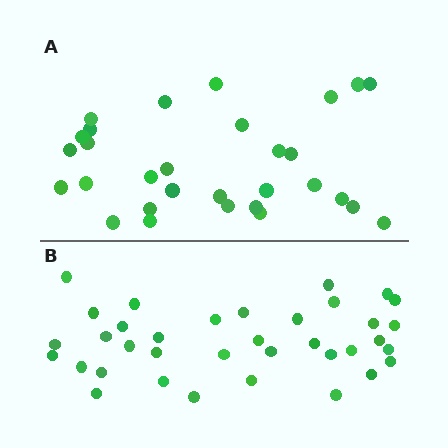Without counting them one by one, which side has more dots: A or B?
Region B (the bottom region) has more dots.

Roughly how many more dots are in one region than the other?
Region B has about 6 more dots than region A.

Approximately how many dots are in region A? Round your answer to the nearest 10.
About 30 dots.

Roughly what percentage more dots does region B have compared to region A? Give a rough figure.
About 20% more.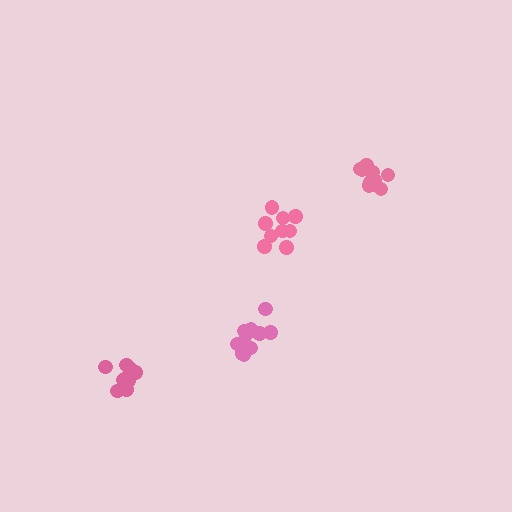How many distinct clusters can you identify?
There are 4 distinct clusters.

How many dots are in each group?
Group 1: 11 dots, Group 2: 9 dots, Group 3: 10 dots, Group 4: 11 dots (41 total).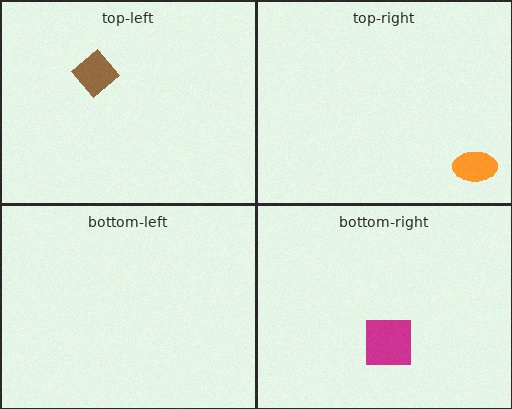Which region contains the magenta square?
The bottom-right region.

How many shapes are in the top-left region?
1.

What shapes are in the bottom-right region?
The magenta square.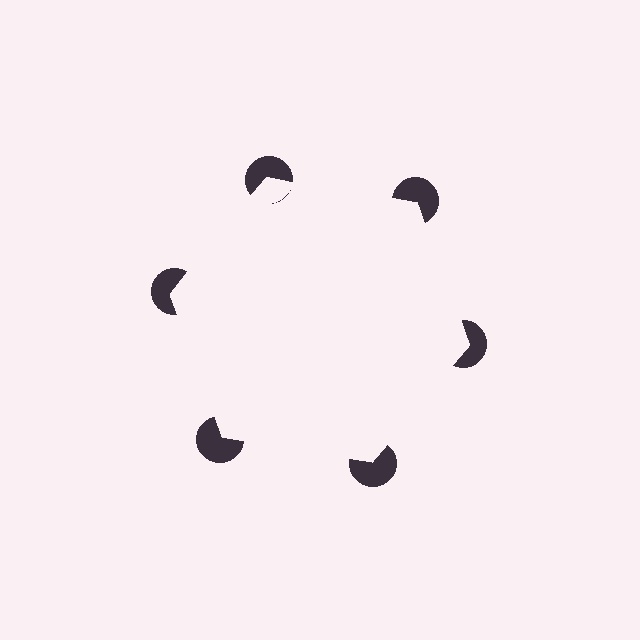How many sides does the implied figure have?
6 sides.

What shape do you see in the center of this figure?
An illusory hexagon — its edges are inferred from the aligned wedge cuts in the pac-man discs, not physically drawn.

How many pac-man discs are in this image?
There are 6 — one at each vertex of the illusory hexagon.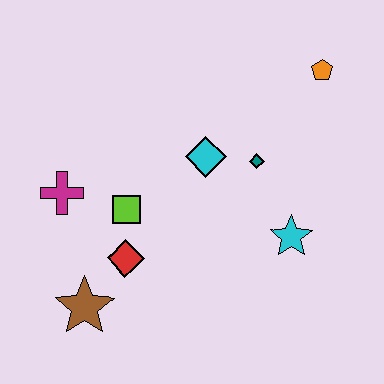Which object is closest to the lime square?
The red diamond is closest to the lime square.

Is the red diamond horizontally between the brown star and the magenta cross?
No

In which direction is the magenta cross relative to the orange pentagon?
The magenta cross is to the left of the orange pentagon.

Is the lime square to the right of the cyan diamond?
No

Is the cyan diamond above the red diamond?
Yes